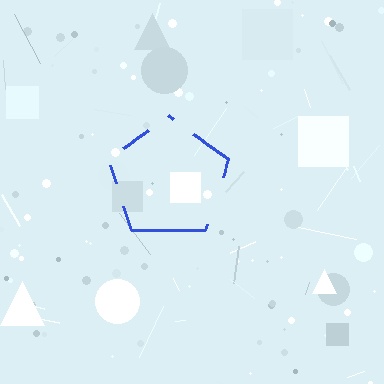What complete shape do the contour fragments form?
The contour fragments form a pentagon.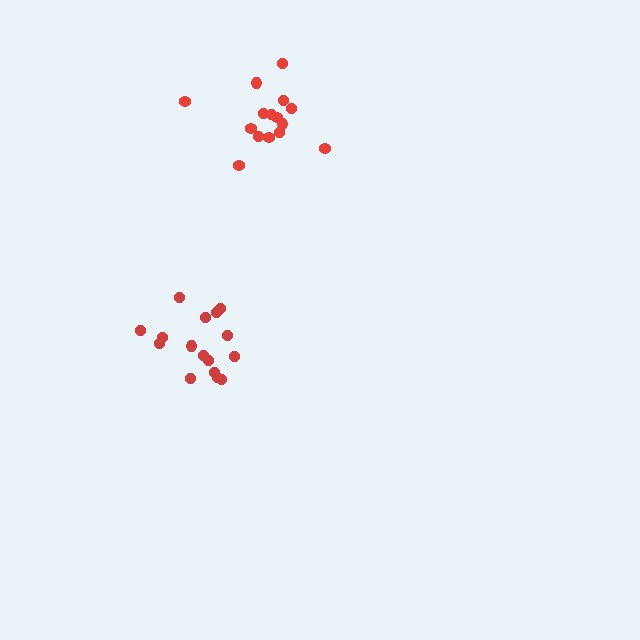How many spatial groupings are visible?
There are 2 spatial groupings.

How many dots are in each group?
Group 1: 15 dots, Group 2: 16 dots (31 total).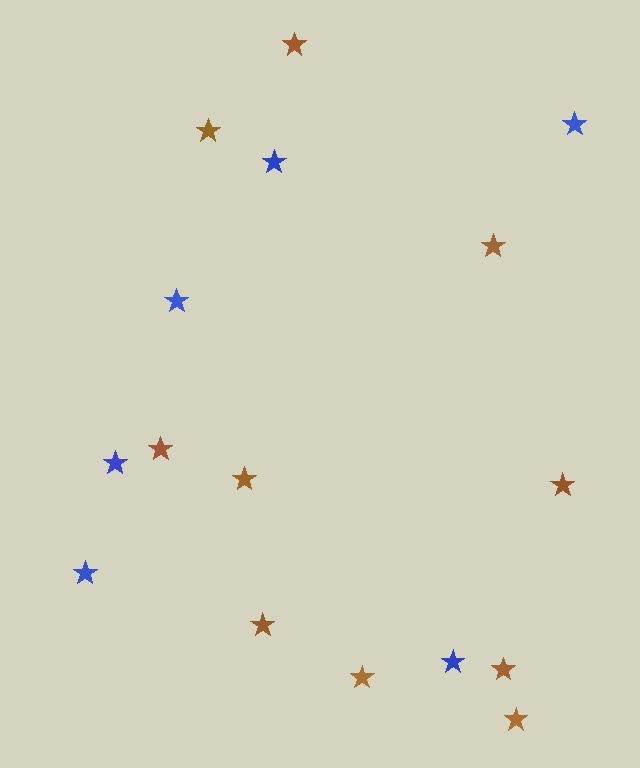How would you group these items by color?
There are 2 groups: one group of brown stars (10) and one group of blue stars (6).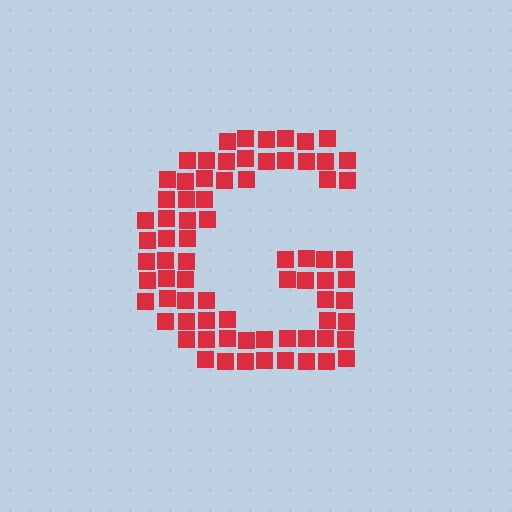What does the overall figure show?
The overall figure shows the letter G.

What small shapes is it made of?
It is made of small squares.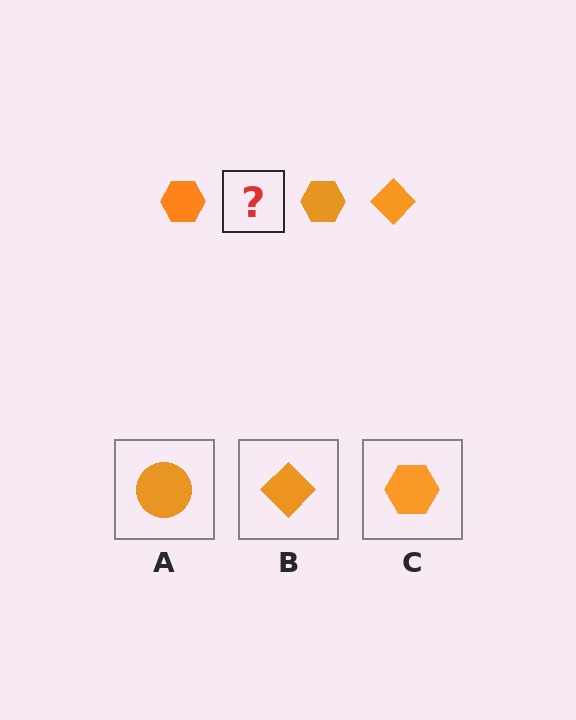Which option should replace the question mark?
Option B.